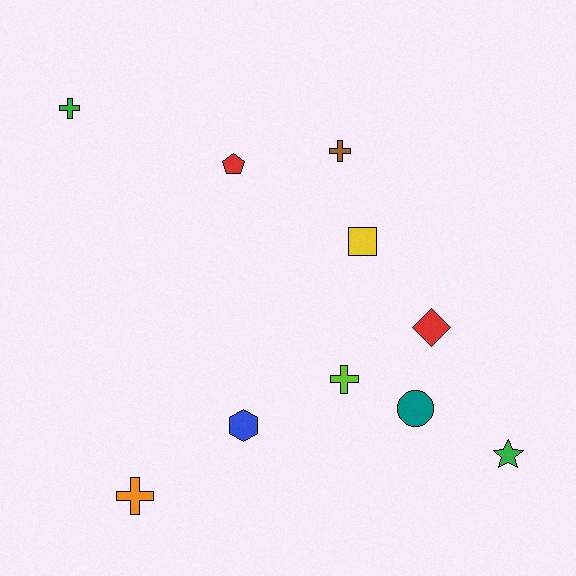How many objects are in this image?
There are 10 objects.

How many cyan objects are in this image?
There are no cyan objects.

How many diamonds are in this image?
There is 1 diamond.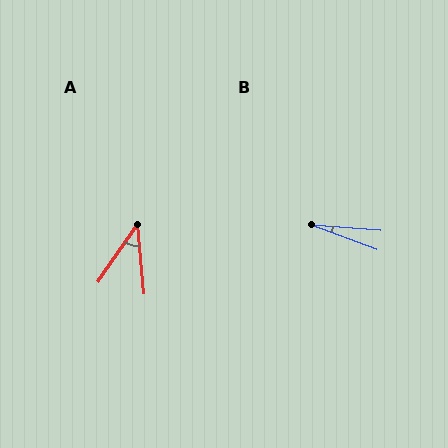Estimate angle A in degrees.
Approximately 40 degrees.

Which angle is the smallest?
B, at approximately 16 degrees.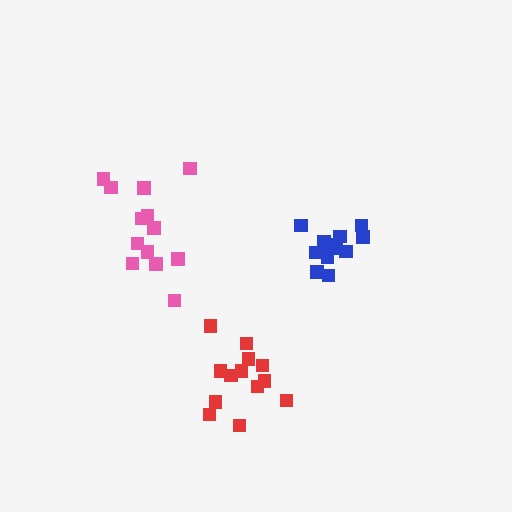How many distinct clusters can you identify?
There are 3 distinct clusters.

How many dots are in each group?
Group 1: 13 dots, Group 2: 13 dots, Group 3: 13 dots (39 total).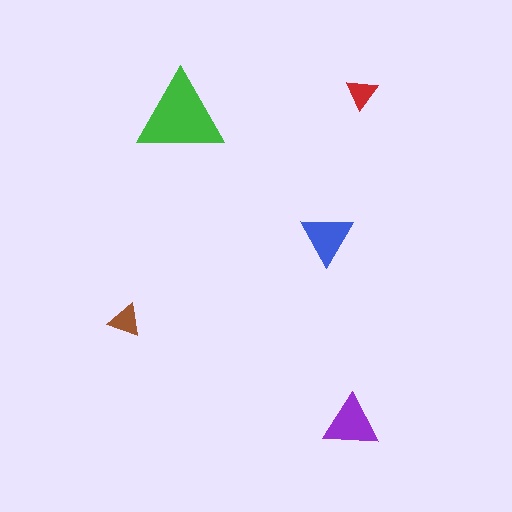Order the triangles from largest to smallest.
the green one, the purple one, the blue one, the brown one, the red one.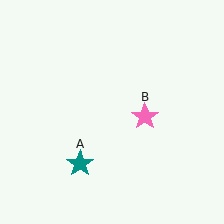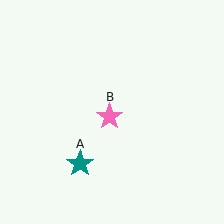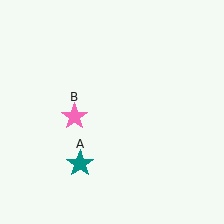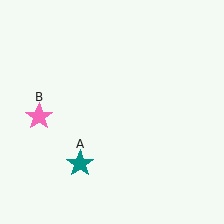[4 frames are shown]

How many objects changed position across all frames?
1 object changed position: pink star (object B).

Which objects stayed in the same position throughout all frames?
Teal star (object A) remained stationary.